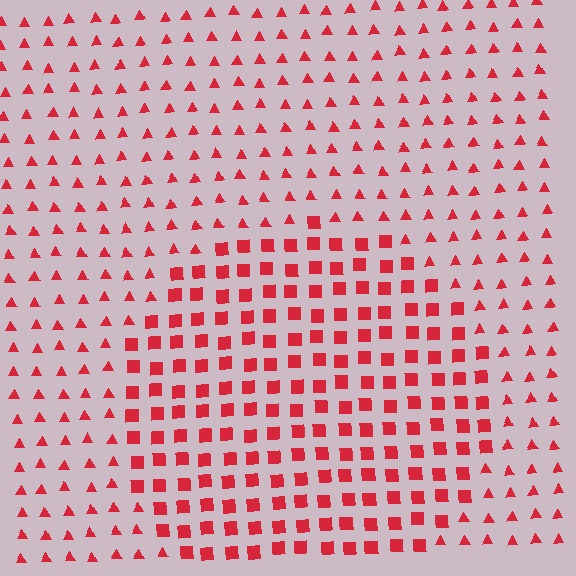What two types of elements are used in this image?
The image uses squares inside the circle region and triangles outside it.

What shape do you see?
I see a circle.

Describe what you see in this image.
The image is filled with small red elements arranged in a uniform grid. A circle-shaped region contains squares, while the surrounding area contains triangles. The boundary is defined purely by the change in element shape.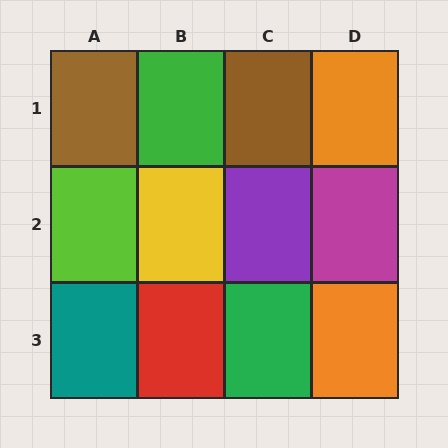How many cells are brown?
2 cells are brown.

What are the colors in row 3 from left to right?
Teal, red, green, orange.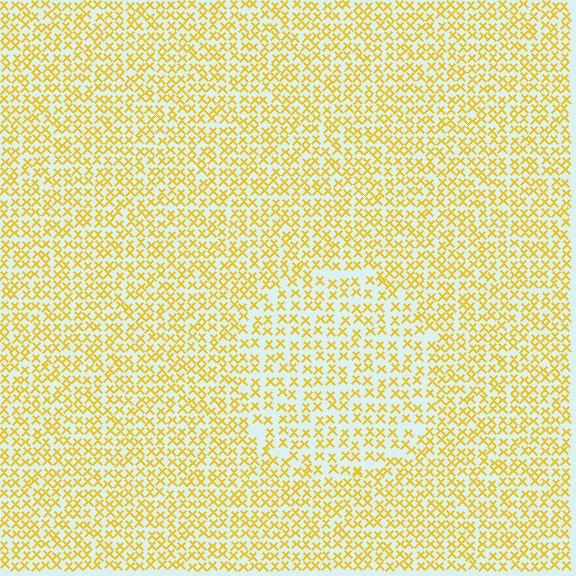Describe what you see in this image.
The image contains small yellow elements arranged at two different densities. A circle-shaped region is visible where the elements are less densely packed than the surrounding area.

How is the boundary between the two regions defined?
The boundary is defined by a change in element density (approximately 1.5x ratio). All elements are the same color, size, and shape.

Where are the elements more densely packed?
The elements are more densely packed outside the circle boundary.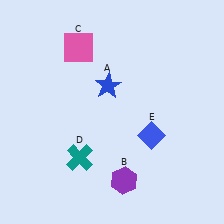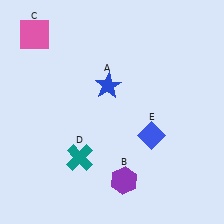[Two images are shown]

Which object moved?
The pink square (C) moved left.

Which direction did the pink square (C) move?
The pink square (C) moved left.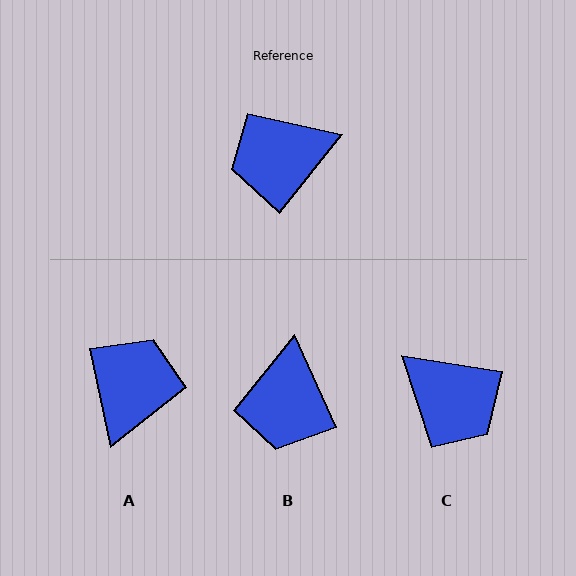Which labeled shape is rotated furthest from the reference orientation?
A, about 129 degrees away.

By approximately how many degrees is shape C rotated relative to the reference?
Approximately 120 degrees counter-clockwise.